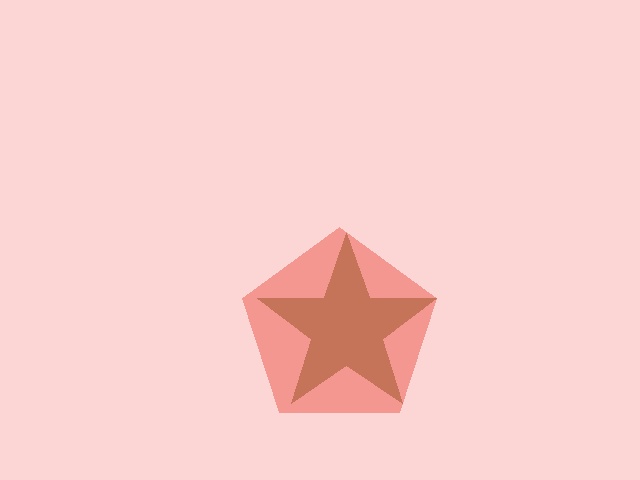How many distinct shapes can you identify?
There are 2 distinct shapes: a red pentagon, a brown star.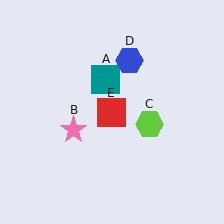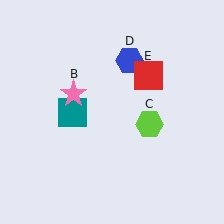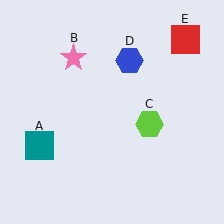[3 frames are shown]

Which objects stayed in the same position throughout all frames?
Lime hexagon (object C) and blue hexagon (object D) remained stationary.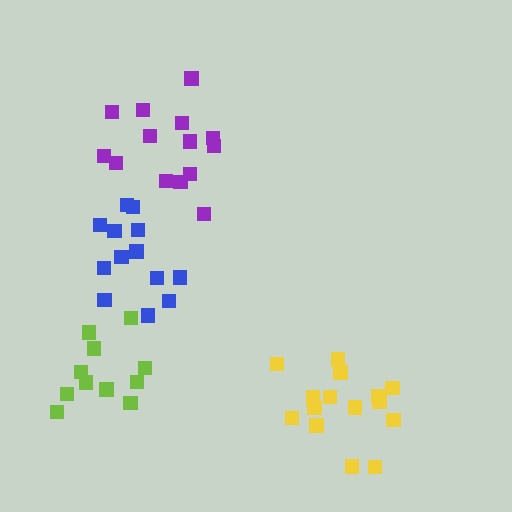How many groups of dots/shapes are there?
There are 4 groups.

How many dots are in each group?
Group 1: 11 dots, Group 2: 13 dots, Group 3: 15 dots, Group 4: 14 dots (53 total).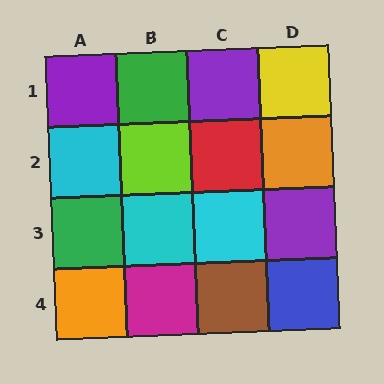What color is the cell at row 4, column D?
Blue.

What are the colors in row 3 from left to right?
Green, cyan, cyan, purple.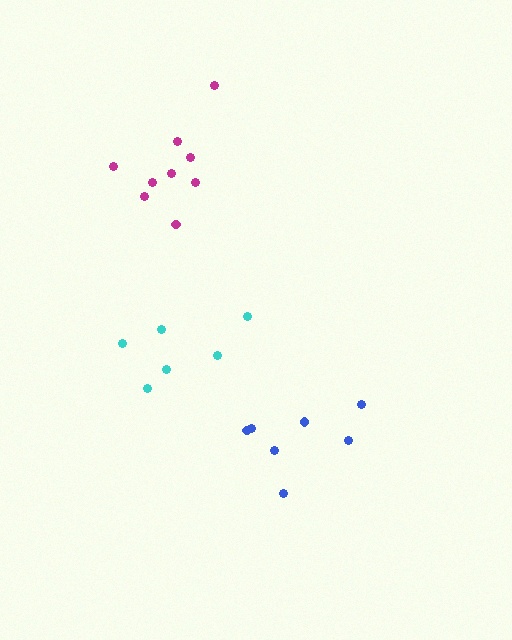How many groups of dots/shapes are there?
There are 3 groups.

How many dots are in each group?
Group 1: 7 dots, Group 2: 9 dots, Group 3: 6 dots (22 total).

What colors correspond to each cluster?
The clusters are colored: blue, magenta, cyan.